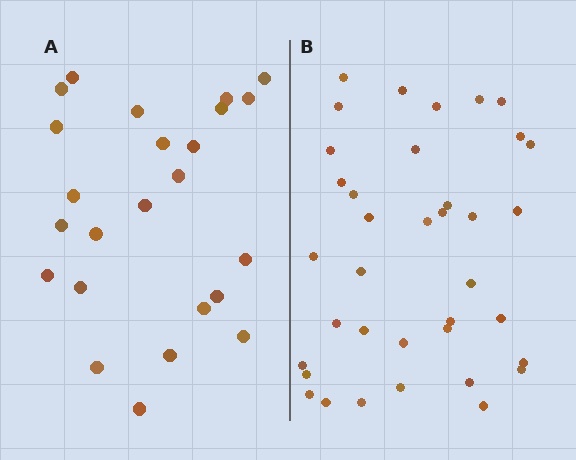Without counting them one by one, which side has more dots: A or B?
Region B (the right region) has more dots.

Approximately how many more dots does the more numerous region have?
Region B has approximately 15 more dots than region A.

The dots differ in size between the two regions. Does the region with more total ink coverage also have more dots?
No. Region A has more total ink coverage because its dots are larger, but region B actually contains more individual dots. Total area can be misleading — the number of items is what matters here.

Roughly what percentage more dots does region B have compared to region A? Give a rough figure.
About 55% more.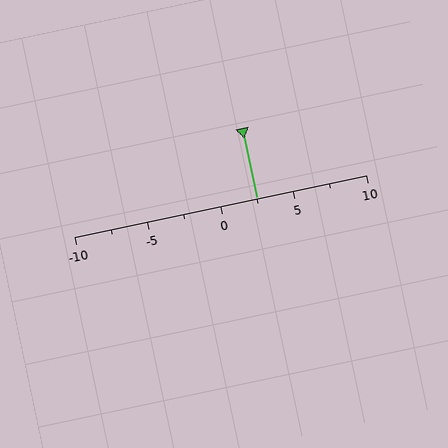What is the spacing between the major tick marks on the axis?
The major ticks are spaced 5 apart.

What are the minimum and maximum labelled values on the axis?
The axis runs from -10 to 10.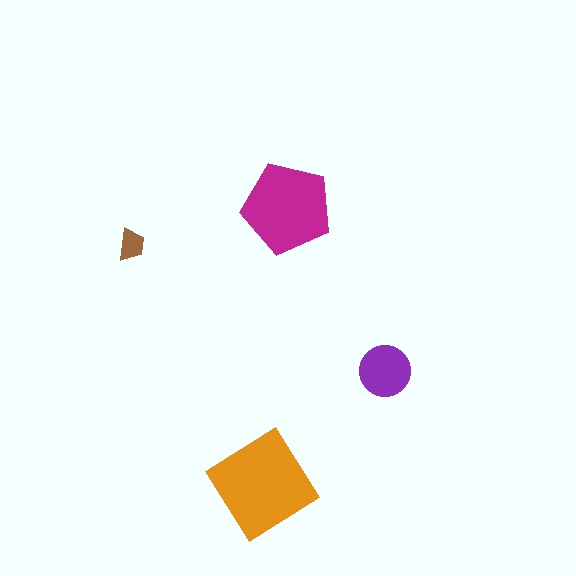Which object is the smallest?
The brown trapezoid.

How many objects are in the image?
There are 4 objects in the image.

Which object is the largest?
The orange diamond.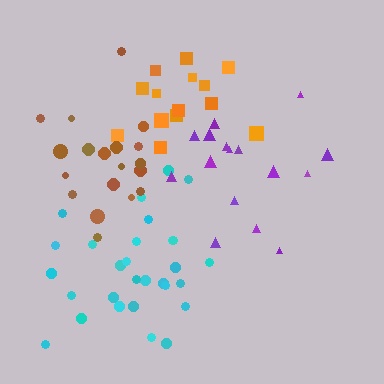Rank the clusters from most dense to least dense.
cyan, brown, purple, orange.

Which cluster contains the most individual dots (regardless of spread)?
Cyan (29).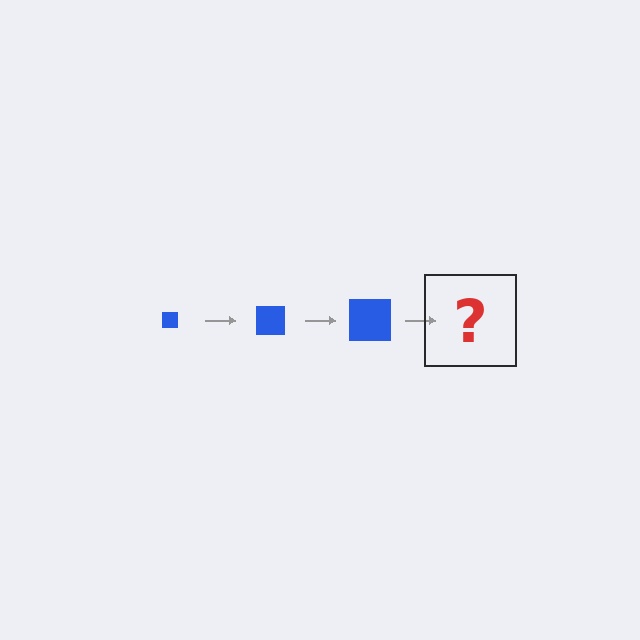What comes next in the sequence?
The next element should be a blue square, larger than the previous one.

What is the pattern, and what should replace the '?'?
The pattern is that the square gets progressively larger each step. The '?' should be a blue square, larger than the previous one.